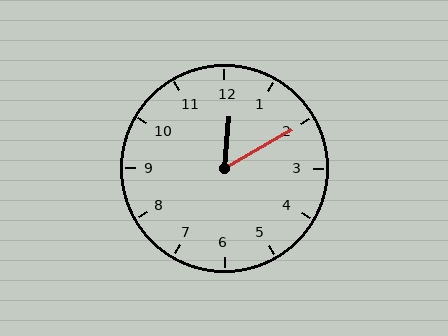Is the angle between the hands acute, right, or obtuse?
It is acute.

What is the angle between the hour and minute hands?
Approximately 55 degrees.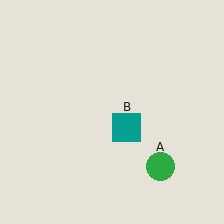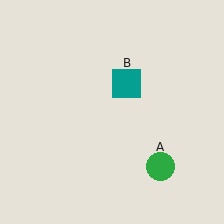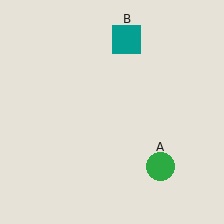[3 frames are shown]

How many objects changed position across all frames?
1 object changed position: teal square (object B).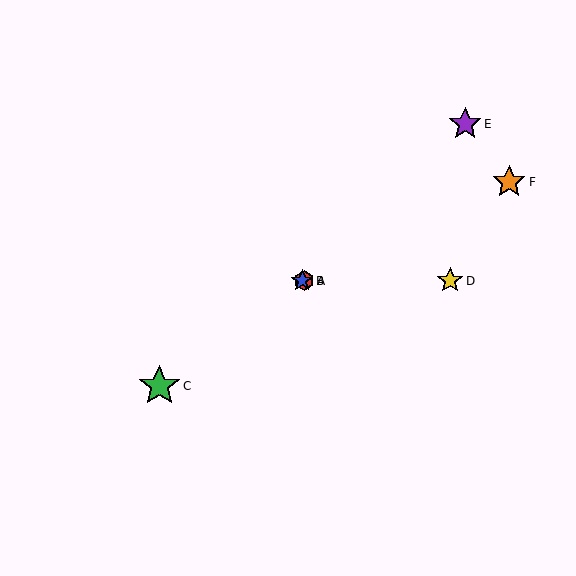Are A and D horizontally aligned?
Yes, both are at y≈281.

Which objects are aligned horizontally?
Objects A, B, D are aligned horizontally.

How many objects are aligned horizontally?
3 objects (A, B, D) are aligned horizontally.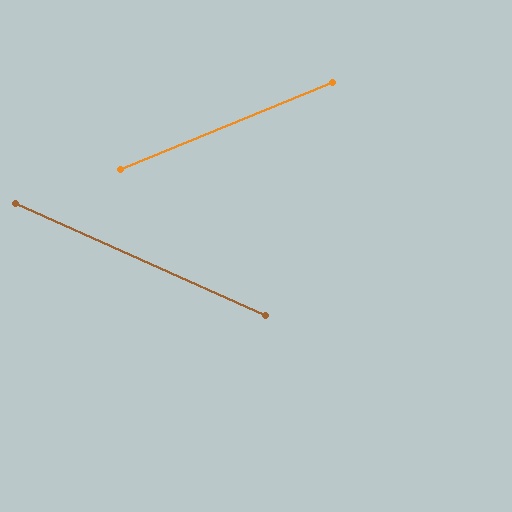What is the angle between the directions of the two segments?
Approximately 46 degrees.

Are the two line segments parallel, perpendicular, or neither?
Neither parallel nor perpendicular — they differ by about 46°.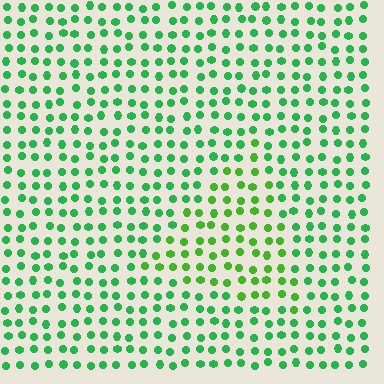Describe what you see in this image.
The image is filled with small green elements in a uniform arrangement. A triangle-shaped region is visible where the elements are tinted to a slightly different hue, forming a subtle color boundary.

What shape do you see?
I see a triangle.